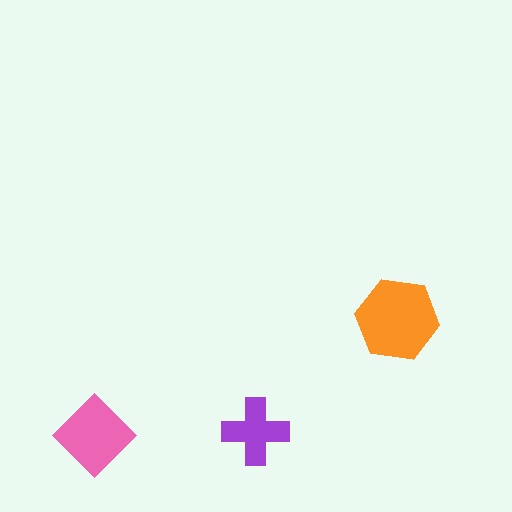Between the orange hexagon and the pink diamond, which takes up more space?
The orange hexagon.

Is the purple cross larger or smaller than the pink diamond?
Smaller.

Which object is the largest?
The orange hexagon.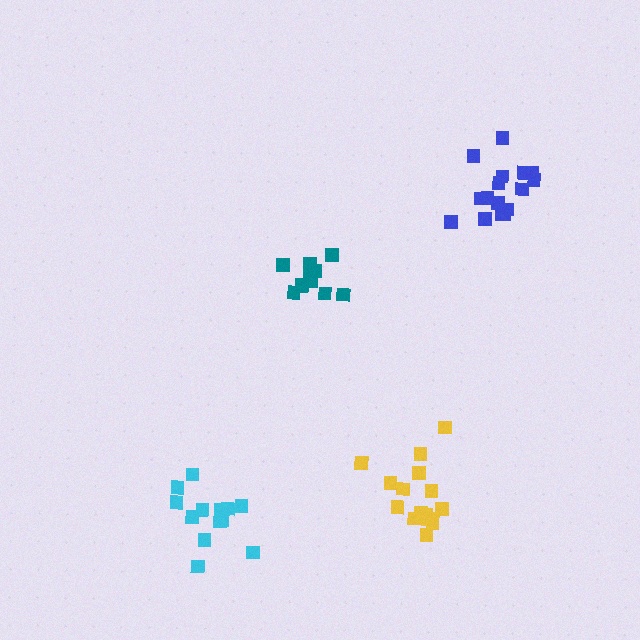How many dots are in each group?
Group 1: 11 dots, Group 2: 15 dots, Group 3: 16 dots, Group 4: 13 dots (55 total).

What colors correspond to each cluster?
The clusters are colored: teal, yellow, blue, cyan.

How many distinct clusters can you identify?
There are 4 distinct clusters.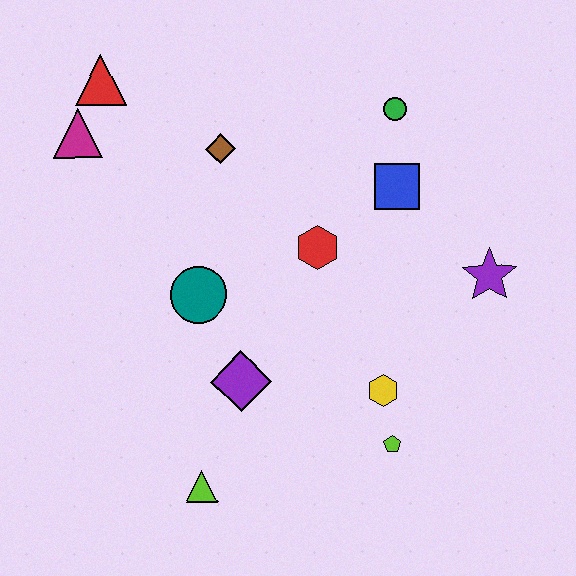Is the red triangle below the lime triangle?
No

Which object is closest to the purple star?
The blue square is closest to the purple star.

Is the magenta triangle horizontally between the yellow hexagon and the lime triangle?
No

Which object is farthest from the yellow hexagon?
The red triangle is farthest from the yellow hexagon.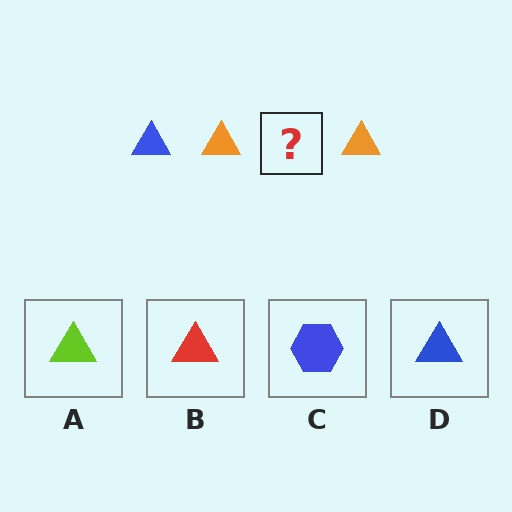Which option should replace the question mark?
Option D.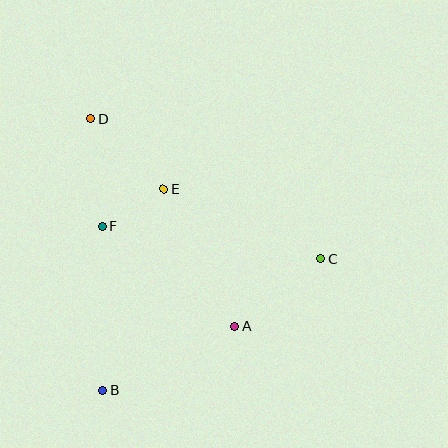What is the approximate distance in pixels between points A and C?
The distance between A and C is approximately 109 pixels.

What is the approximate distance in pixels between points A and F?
The distance between A and F is approximately 166 pixels.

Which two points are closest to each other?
Points E and F are closest to each other.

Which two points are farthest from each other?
Points B and D are farthest from each other.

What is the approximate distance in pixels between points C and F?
The distance between C and F is approximately 221 pixels.